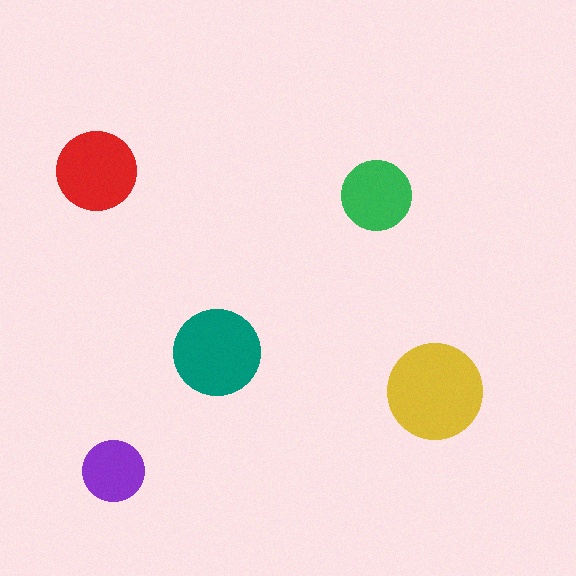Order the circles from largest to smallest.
the yellow one, the teal one, the red one, the green one, the purple one.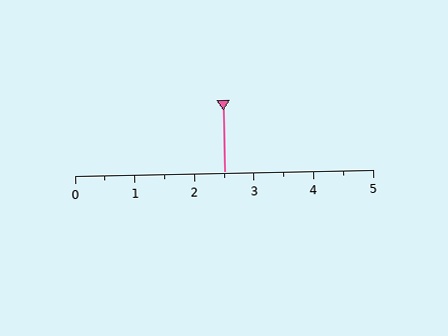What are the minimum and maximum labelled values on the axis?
The axis runs from 0 to 5.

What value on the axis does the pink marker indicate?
The marker indicates approximately 2.5.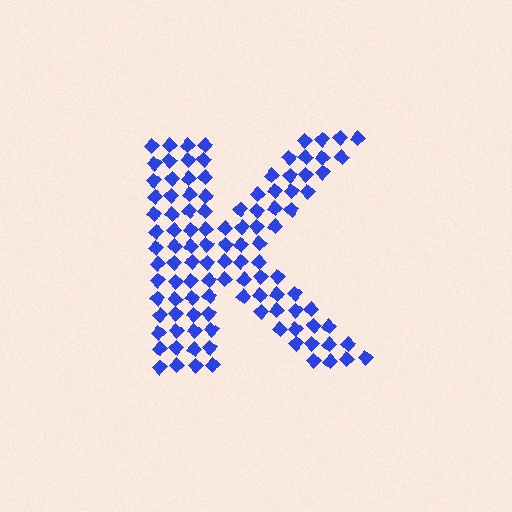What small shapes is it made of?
It is made of small diamonds.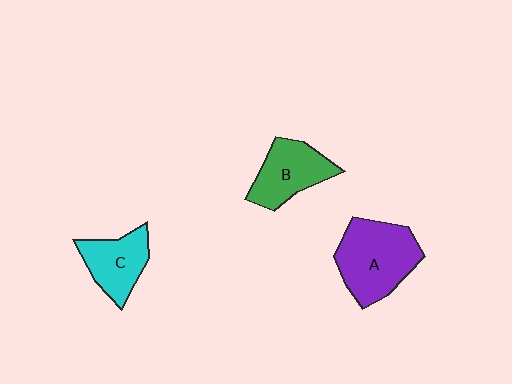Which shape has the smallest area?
Shape C (cyan).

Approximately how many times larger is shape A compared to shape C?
Approximately 1.5 times.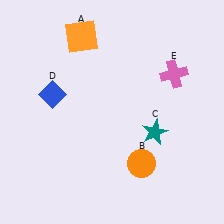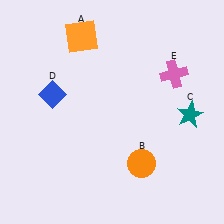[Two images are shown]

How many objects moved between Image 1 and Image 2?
1 object moved between the two images.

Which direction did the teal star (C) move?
The teal star (C) moved right.